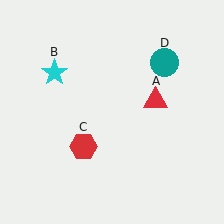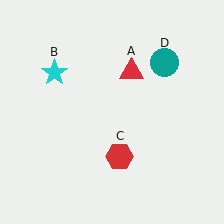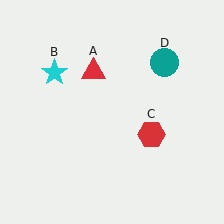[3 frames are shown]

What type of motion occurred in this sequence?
The red triangle (object A), red hexagon (object C) rotated counterclockwise around the center of the scene.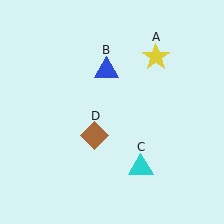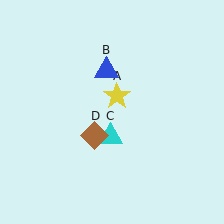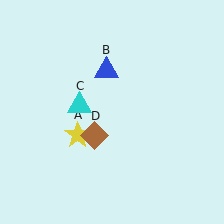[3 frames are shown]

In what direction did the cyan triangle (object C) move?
The cyan triangle (object C) moved up and to the left.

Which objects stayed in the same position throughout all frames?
Blue triangle (object B) and brown diamond (object D) remained stationary.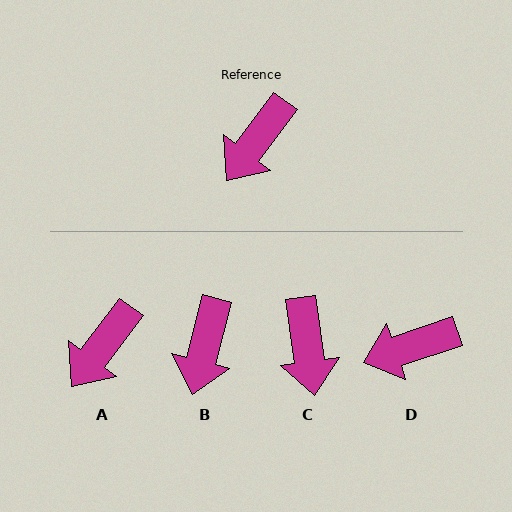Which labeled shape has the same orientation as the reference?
A.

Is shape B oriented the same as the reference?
No, it is off by about 23 degrees.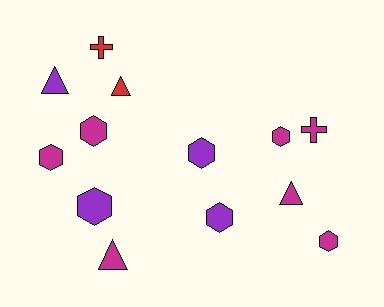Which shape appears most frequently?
Hexagon, with 7 objects.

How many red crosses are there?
There is 1 red cross.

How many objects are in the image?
There are 13 objects.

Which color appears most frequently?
Magenta, with 7 objects.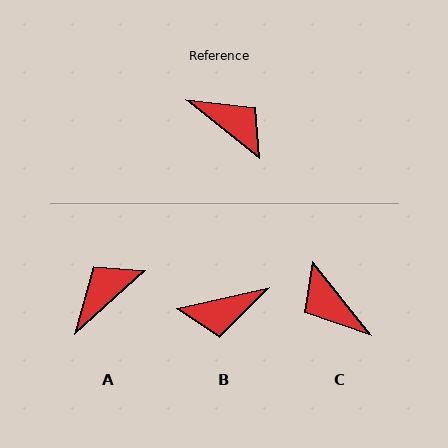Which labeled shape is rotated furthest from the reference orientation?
C, about 168 degrees away.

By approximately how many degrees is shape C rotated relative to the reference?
Approximately 168 degrees counter-clockwise.